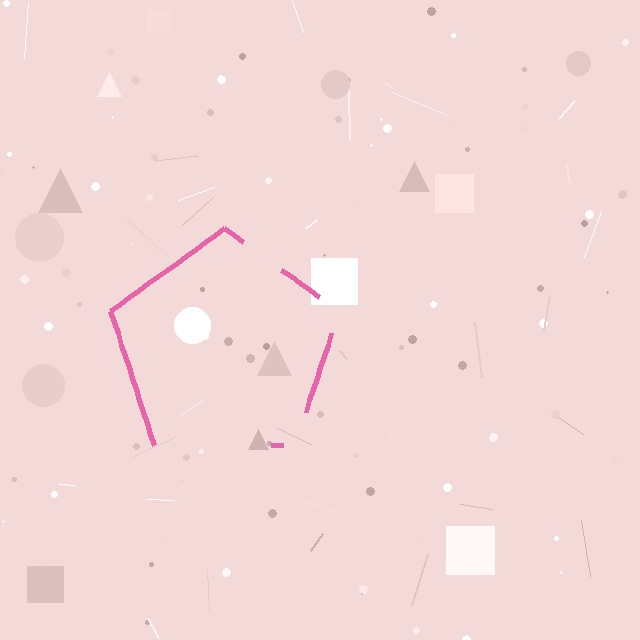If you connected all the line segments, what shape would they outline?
They would outline a pentagon.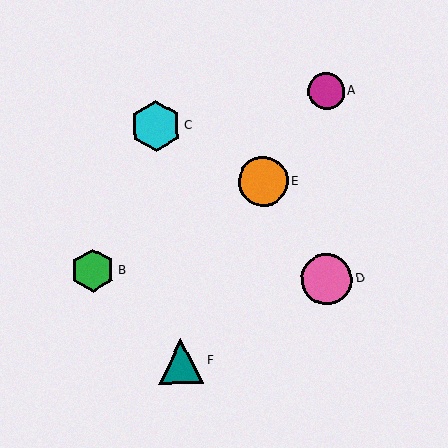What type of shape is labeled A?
Shape A is a magenta circle.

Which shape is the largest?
The pink circle (labeled D) is the largest.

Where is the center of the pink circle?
The center of the pink circle is at (327, 279).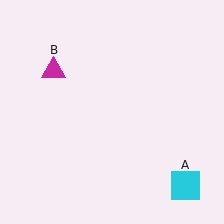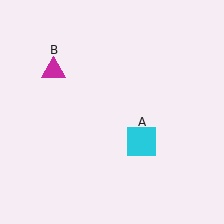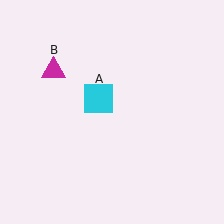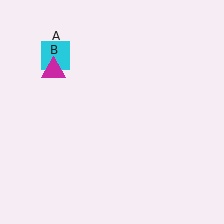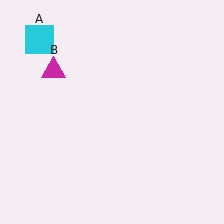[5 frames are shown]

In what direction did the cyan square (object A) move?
The cyan square (object A) moved up and to the left.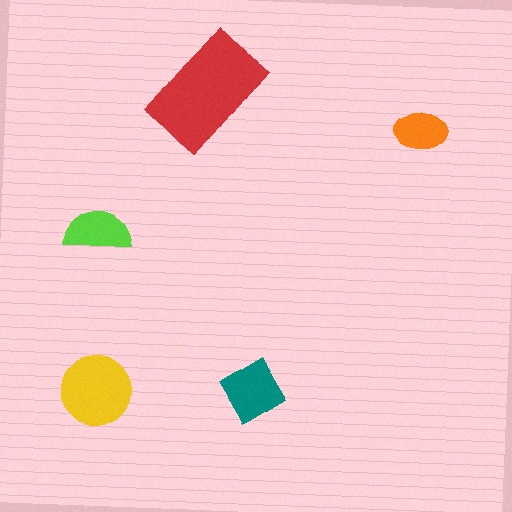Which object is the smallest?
The orange ellipse.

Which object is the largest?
The red rectangle.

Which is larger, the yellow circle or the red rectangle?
The red rectangle.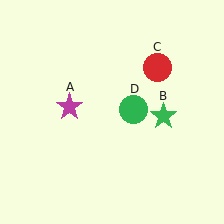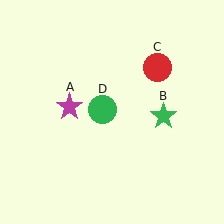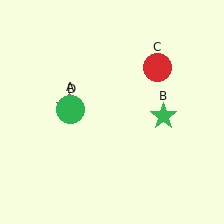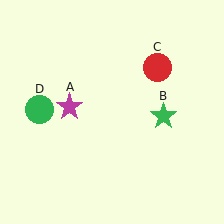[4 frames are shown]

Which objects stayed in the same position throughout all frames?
Magenta star (object A) and green star (object B) and red circle (object C) remained stationary.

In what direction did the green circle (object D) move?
The green circle (object D) moved left.